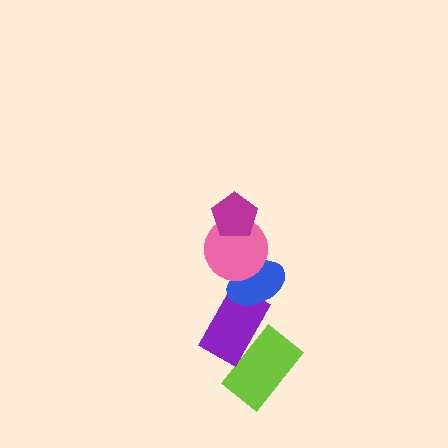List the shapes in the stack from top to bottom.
From top to bottom: the magenta pentagon, the pink circle, the blue ellipse, the purple rectangle, the lime rectangle.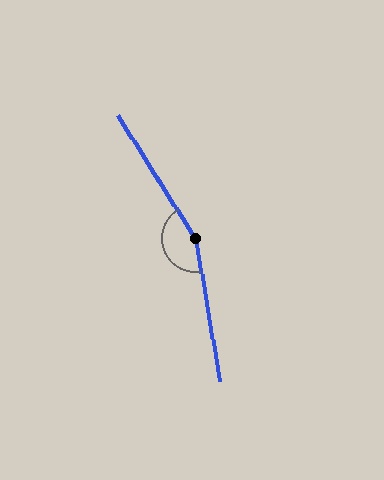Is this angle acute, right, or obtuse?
It is obtuse.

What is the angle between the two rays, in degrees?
Approximately 158 degrees.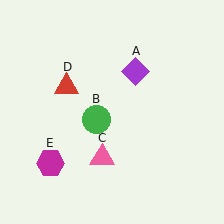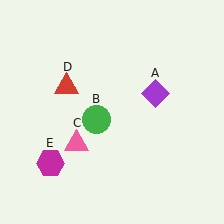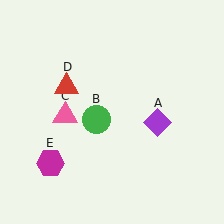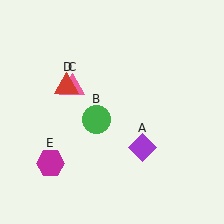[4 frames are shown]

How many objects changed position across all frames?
2 objects changed position: purple diamond (object A), pink triangle (object C).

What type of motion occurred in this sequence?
The purple diamond (object A), pink triangle (object C) rotated clockwise around the center of the scene.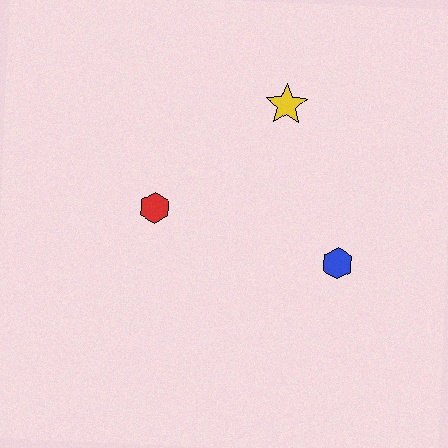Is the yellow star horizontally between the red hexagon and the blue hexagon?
Yes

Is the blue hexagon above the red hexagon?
No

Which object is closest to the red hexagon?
The yellow star is closest to the red hexagon.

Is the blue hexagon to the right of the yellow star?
Yes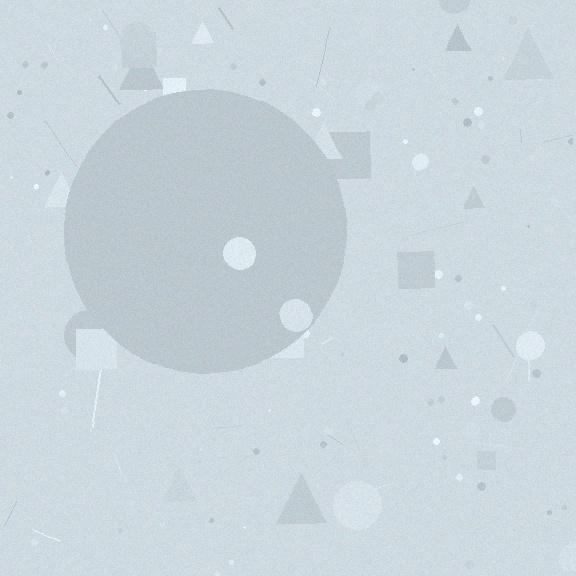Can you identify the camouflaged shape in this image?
The camouflaged shape is a circle.